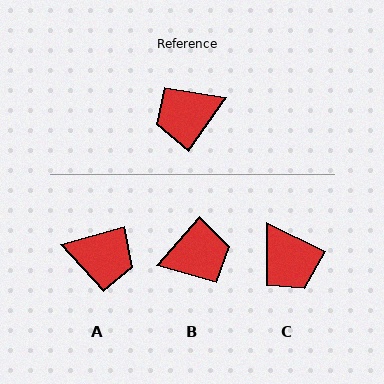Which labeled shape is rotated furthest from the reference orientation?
B, about 173 degrees away.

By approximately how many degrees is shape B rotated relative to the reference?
Approximately 173 degrees counter-clockwise.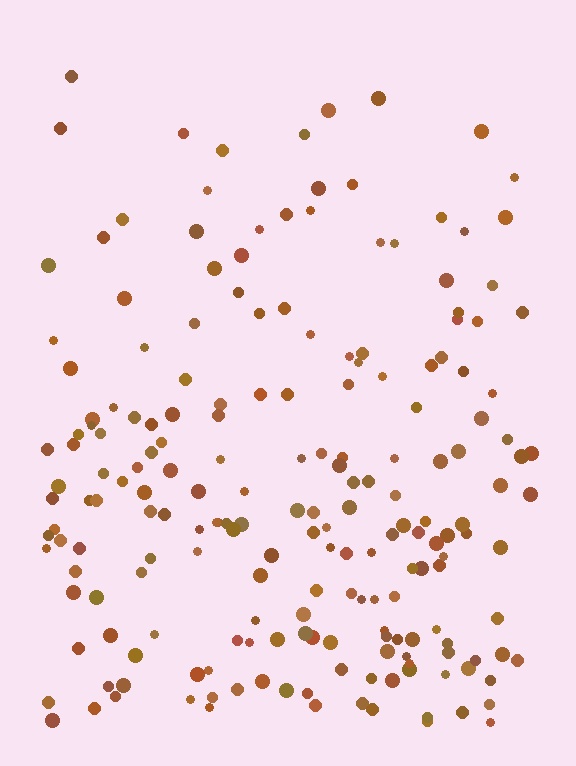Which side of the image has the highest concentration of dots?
The bottom.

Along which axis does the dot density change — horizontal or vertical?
Vertical.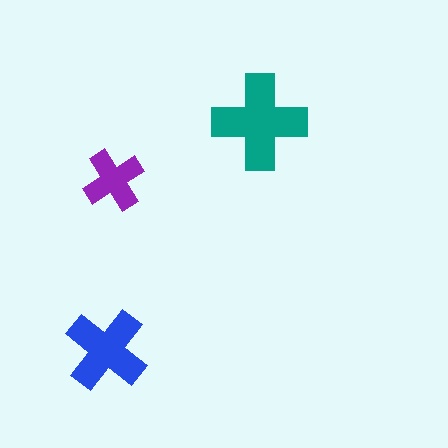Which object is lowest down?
The blue cross is bottommost.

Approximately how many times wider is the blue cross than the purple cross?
About 1.5 times wider.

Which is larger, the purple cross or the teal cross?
The teal one.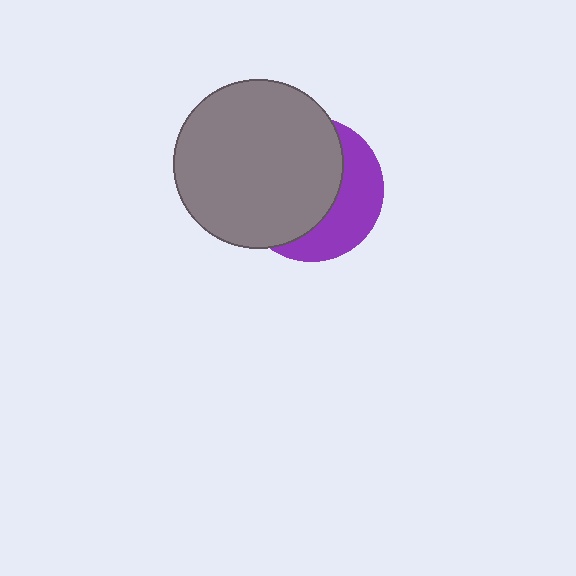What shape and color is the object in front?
The object in front is a gray circle.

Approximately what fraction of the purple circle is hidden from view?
Roughly 63% of the purple circle is hidden behind the gray circle.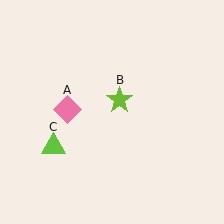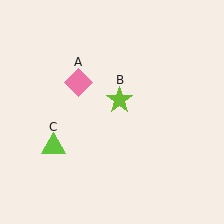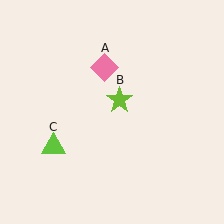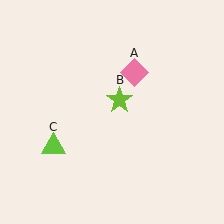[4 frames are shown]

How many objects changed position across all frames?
1 object changed position: pink diamond (object A).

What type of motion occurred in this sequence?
The pink diamond (object A) rotated clockwise around the center of the scene.